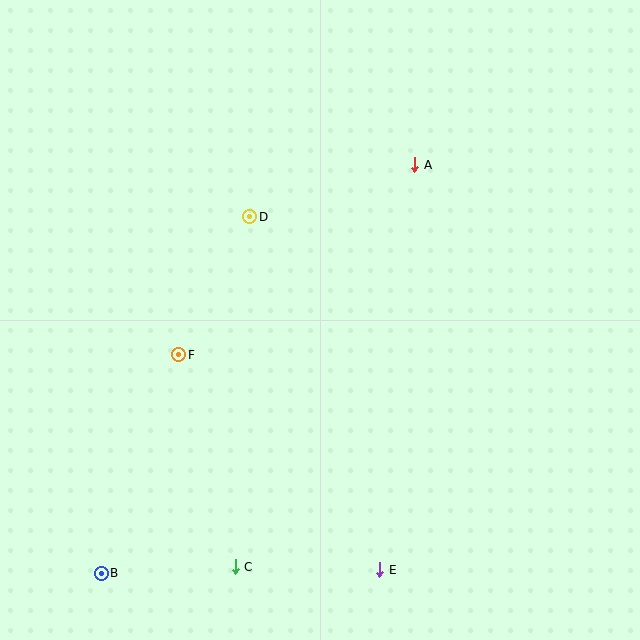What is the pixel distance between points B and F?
The distance between B and F is 232 pixels.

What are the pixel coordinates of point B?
Point B is at (101, 573).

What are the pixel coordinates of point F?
Point F is at (179, 355).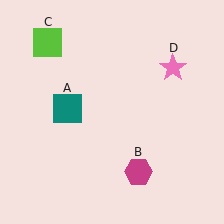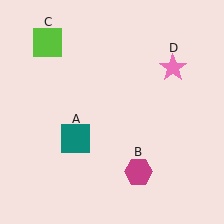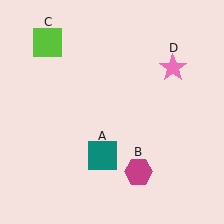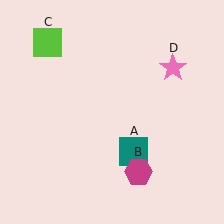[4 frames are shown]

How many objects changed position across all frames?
1 object changed position: teal square (object A).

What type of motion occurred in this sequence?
The teal square (object A) rotated counterclockwise around the center of the scene.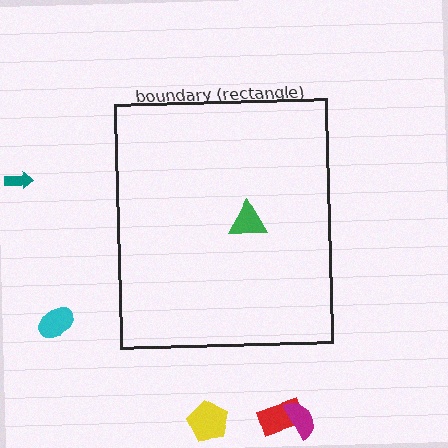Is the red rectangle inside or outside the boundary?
Outside.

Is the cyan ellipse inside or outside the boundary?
Outside.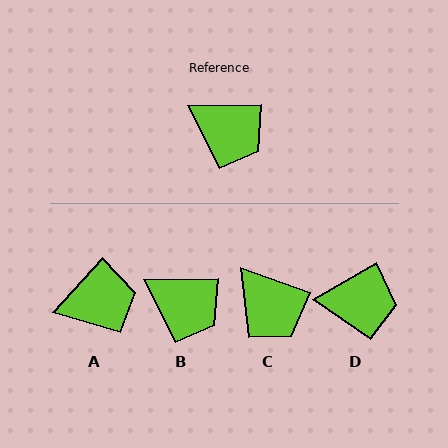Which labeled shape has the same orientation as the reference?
B.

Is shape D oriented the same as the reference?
No, it is off by about 29 degrees.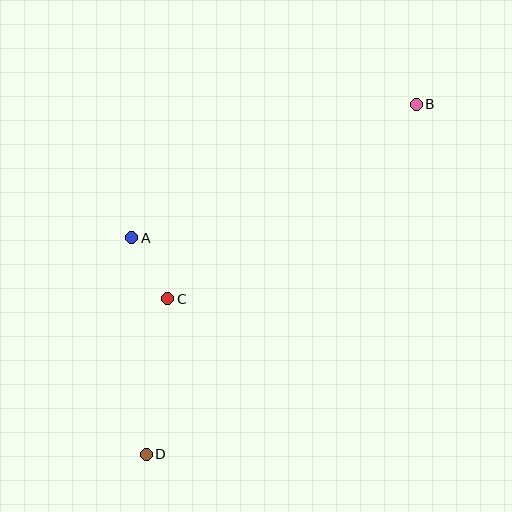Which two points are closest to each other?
Points A and C are closest to each other.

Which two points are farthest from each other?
Points B and D are farthest from each other.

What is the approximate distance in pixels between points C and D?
The distance between C and D is approximately 157 pixels.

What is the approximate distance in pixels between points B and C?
The distance between B and C is approximately 316 pixels.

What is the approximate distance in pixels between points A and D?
The distance between A and D is approximately 217 pixels.